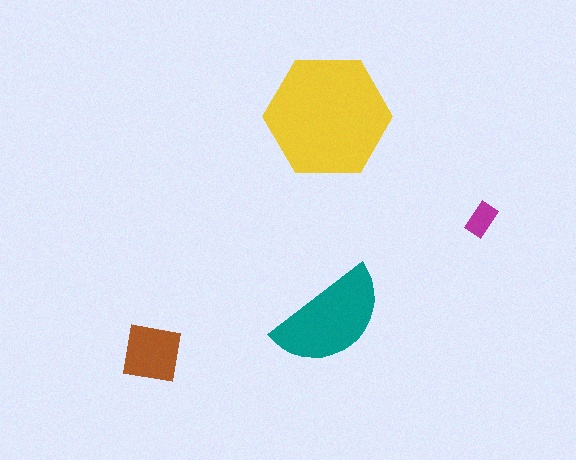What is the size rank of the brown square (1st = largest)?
3rd.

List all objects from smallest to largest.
The magenta rectangle, the brown square, the teal semicircle, the yellow hexagon.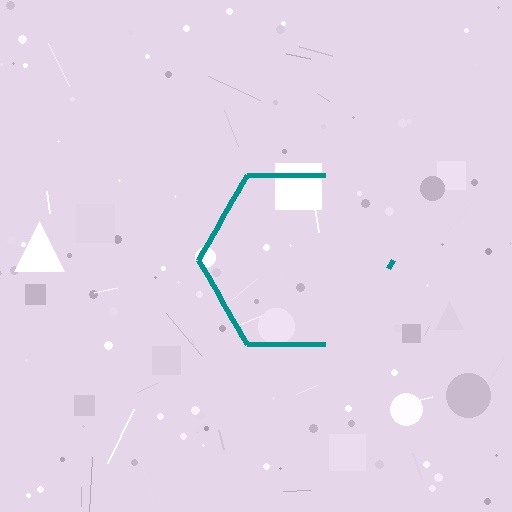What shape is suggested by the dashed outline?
The dashed outline suggests a hexagon.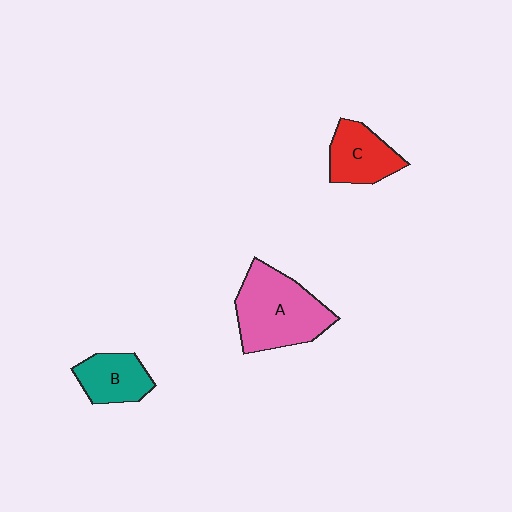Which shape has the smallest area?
Shape B (teal).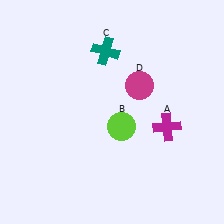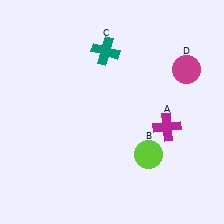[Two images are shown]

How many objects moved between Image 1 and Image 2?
2 objects moved between the two images.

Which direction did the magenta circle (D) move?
The magenta circle (D) moved right.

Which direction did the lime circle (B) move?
The lime circle (B) moved down.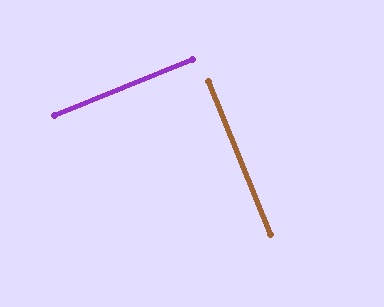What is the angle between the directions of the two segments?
Approximately 90 degrees.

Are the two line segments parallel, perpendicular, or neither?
Perpendicular — they meet at approximately 90°.